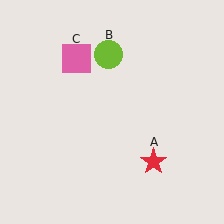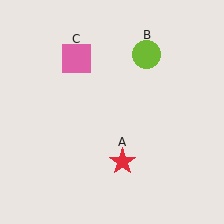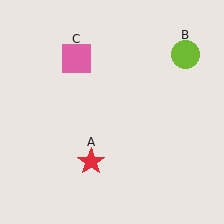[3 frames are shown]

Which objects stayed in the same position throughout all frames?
Pink square (object C) remained stationary.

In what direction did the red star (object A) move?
The red star (object A) moved left.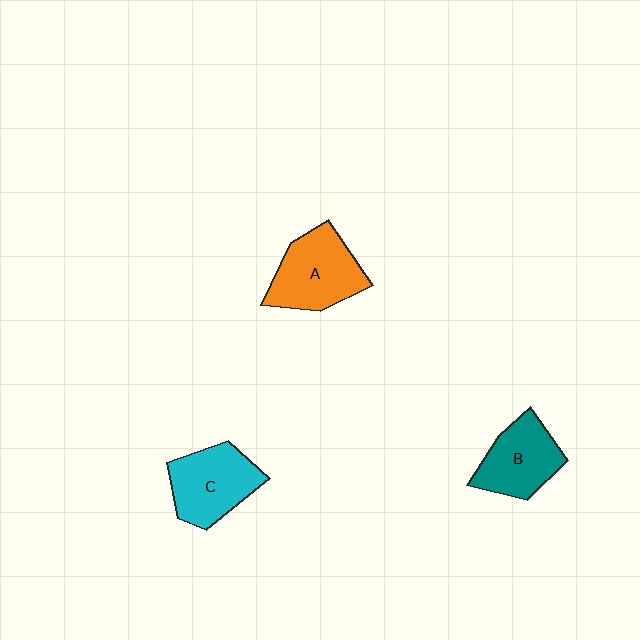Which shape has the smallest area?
Shape B (teal).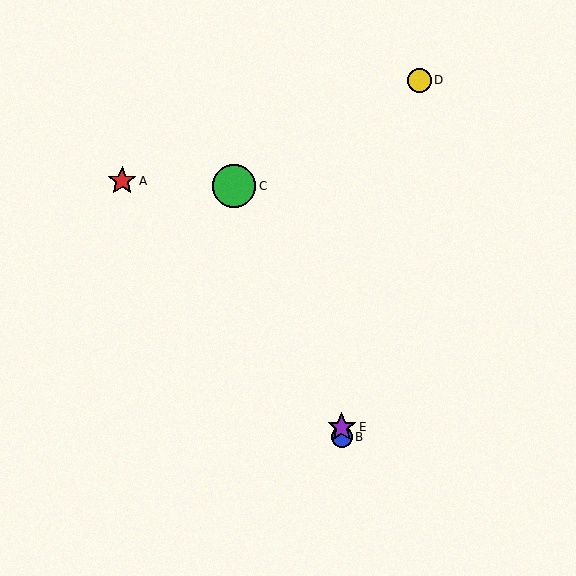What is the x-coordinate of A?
Object A is at x≈122.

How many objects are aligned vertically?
2 objects (B, E) are aligned vertically.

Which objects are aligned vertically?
Objects B, E are aligned vertically.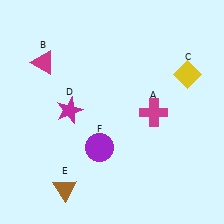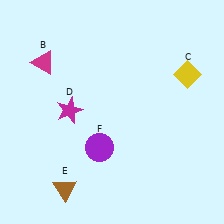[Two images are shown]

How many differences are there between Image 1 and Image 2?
There is 1 difference between the two images.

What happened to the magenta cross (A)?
The magenta cross (A) was removed in Image 2. It was in the bottom-right area of Image 1.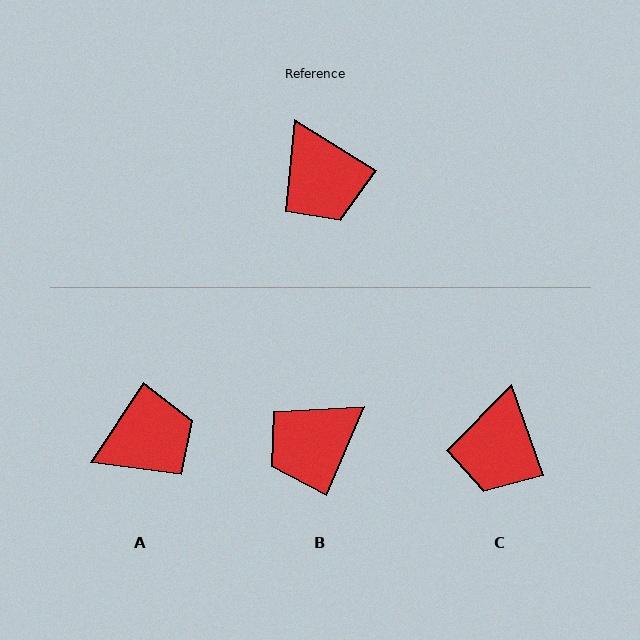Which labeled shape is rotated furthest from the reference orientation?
A, about 88 degrees away.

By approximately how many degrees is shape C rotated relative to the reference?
Approximately 39 degrees clockwise.